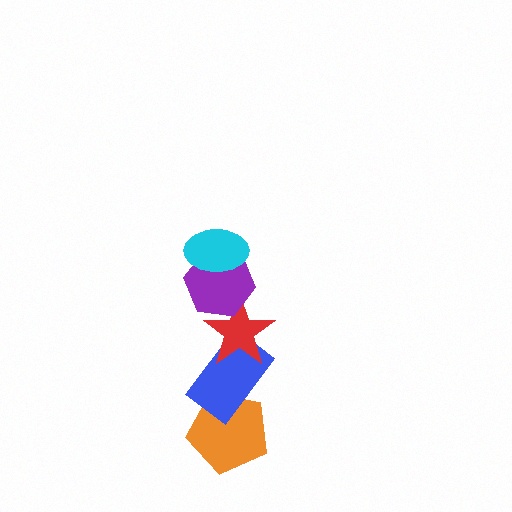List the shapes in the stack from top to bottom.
From top to bottom: the cyan ellipse, the purple hexagon, the red star, the blue rectangle, the orange pentagon.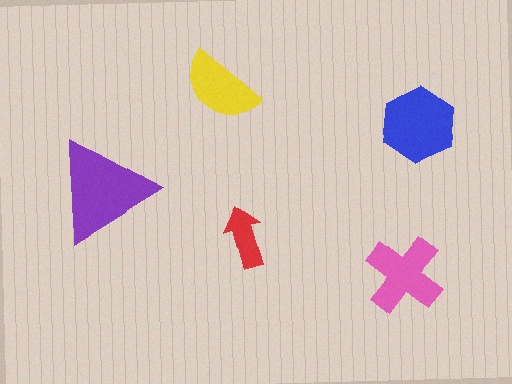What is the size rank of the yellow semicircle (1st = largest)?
4th.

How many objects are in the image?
There are 5 objects in the image.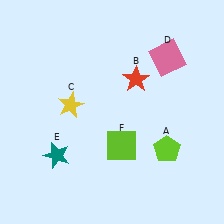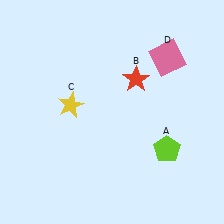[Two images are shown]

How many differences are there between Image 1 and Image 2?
There are 2 differences between the two images.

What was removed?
The lime square (F), the teal star (E) were removed in Image 2.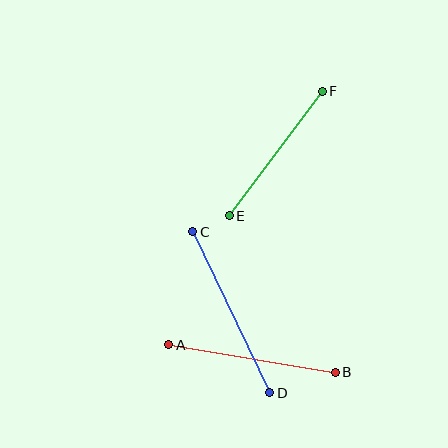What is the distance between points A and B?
The distance is approximately 169 pixels.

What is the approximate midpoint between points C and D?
The midpoint is at approximately (231, 312) pixels.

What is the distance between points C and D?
The distance is approximately 178 pixels.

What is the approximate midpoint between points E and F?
The midpoint is at approximately (276, 153) pixels.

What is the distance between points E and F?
The distance is approximately 156 pixels.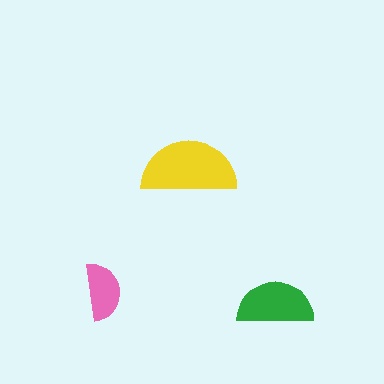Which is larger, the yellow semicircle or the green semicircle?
The yellow one.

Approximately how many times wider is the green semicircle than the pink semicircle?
About 1.5 times wider.